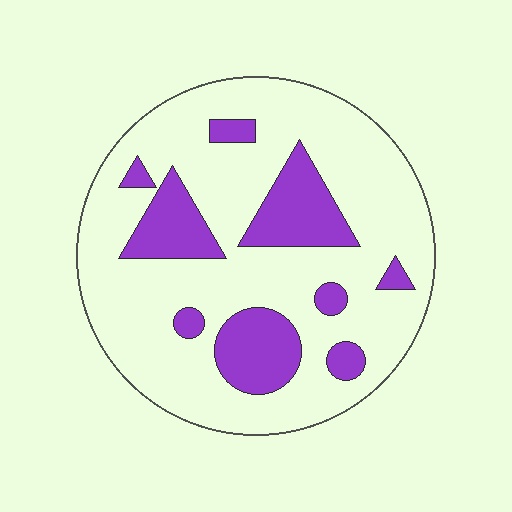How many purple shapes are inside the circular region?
9.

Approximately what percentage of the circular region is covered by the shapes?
Approximately 25%.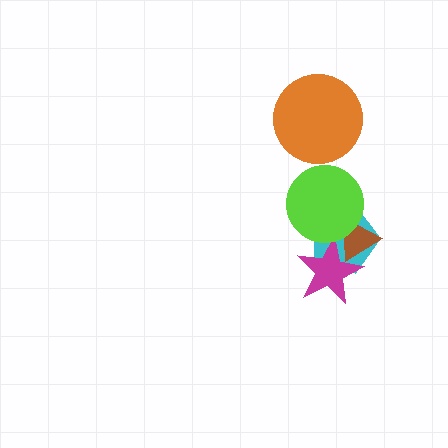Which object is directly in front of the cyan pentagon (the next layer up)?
The brown triangle is directly in front of the cyan pentagon.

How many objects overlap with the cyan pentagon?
3 objects overlap with the cyan pentagon.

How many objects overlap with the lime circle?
2 objects overlap with the lime circle.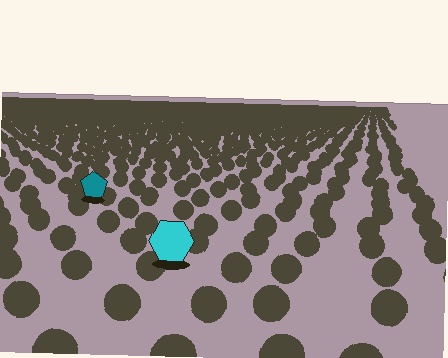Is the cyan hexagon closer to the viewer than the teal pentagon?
Yes. The cyan hexagon is closer — you can tell from the texture gradient: the ground texture is coarser near it.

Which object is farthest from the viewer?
The teal pentagon is farthest from the viewer. It appears smaller and the ground texture around it is denser.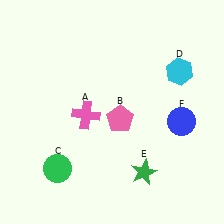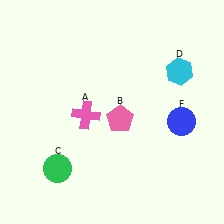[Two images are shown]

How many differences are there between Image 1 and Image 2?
There is 1 difference between the two images.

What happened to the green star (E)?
The green star (E) was removed in Image 2. It was in the bottom-right area of Image 1.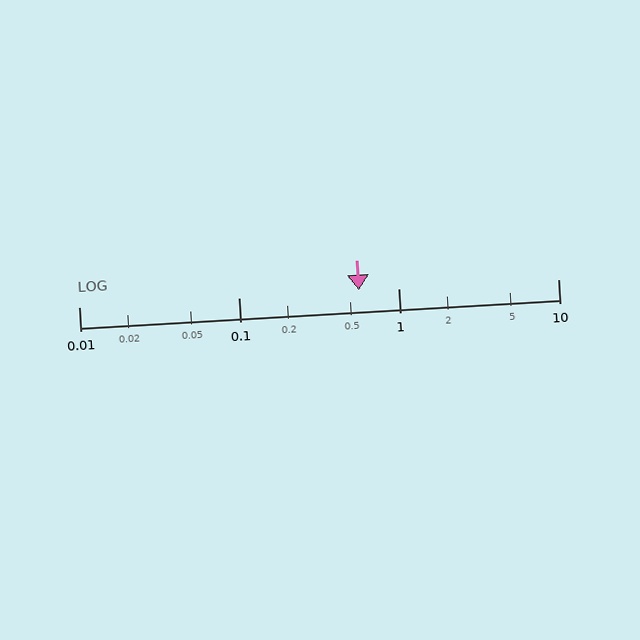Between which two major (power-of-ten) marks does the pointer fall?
The pointer is between 0.1 and 1.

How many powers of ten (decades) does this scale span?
The scale spans 3 decades, from 0.01 to 10.